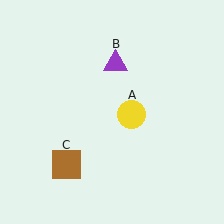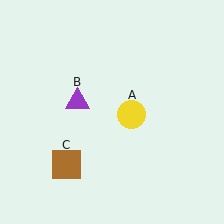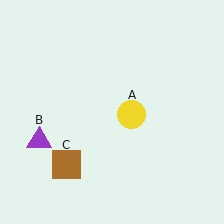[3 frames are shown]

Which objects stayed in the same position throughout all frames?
Yellow circle (object A) and brown square (object C) remained stationary.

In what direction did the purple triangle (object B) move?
The purple triangle (object B) moved down and to the left.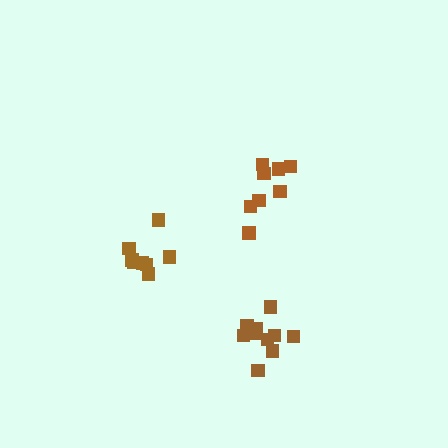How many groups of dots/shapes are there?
There are 3 groups.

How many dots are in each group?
Group 1: 11 dots, Group 2: 8 dots, Group 3: 8 dots (27 total).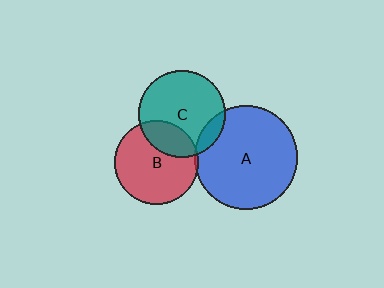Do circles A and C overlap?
Yes.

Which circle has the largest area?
Circle A (blue).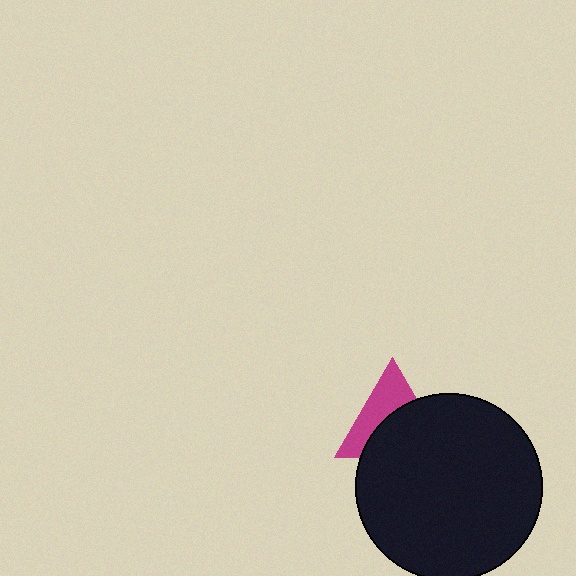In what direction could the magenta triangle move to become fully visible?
The magenta triangle could move up. That would shift it out from behind the black circle entirely.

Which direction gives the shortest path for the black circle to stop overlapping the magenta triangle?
Moving down gives the shortest separation.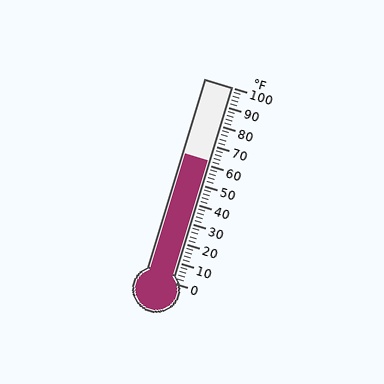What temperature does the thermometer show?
The thermometer shows approximately 62°F.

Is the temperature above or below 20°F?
The temperature is above 20°F.